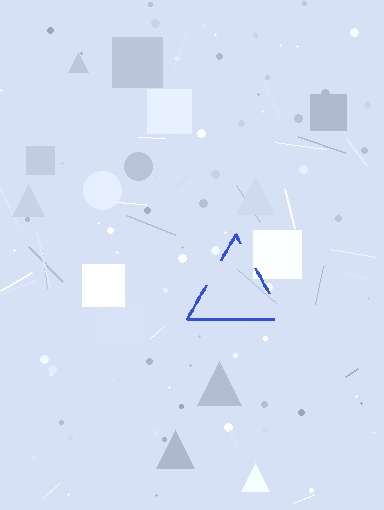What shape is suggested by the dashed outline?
The dashed outline suggests a triangle.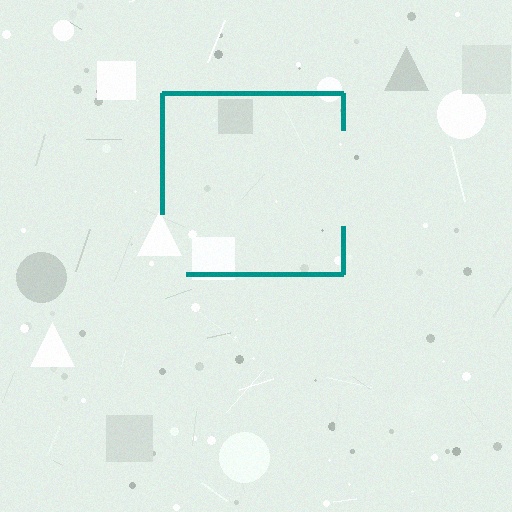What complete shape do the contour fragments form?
The contour fragments form a square.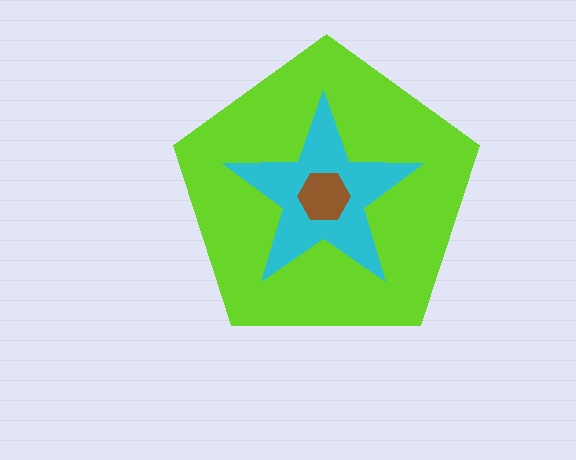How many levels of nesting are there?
3.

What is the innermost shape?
The brown hexagon.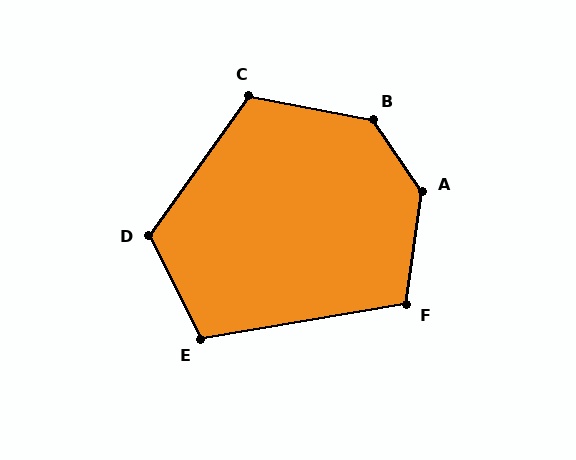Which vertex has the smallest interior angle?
E, at approximately 107 degrees.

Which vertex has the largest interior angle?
A, at approximately 138 degrees.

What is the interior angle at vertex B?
Approximately 135 degrees (obtuse).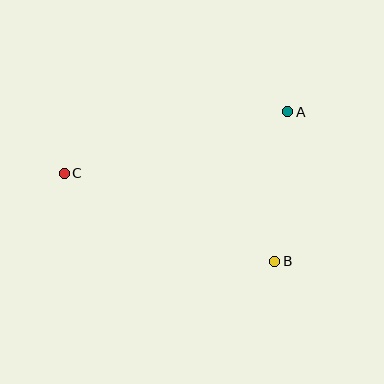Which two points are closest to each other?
Points A and B are closest to each other.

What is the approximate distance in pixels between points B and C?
The distance between B and C is approximately 228 pixels.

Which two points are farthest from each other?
Points A and C are farthest from each other.